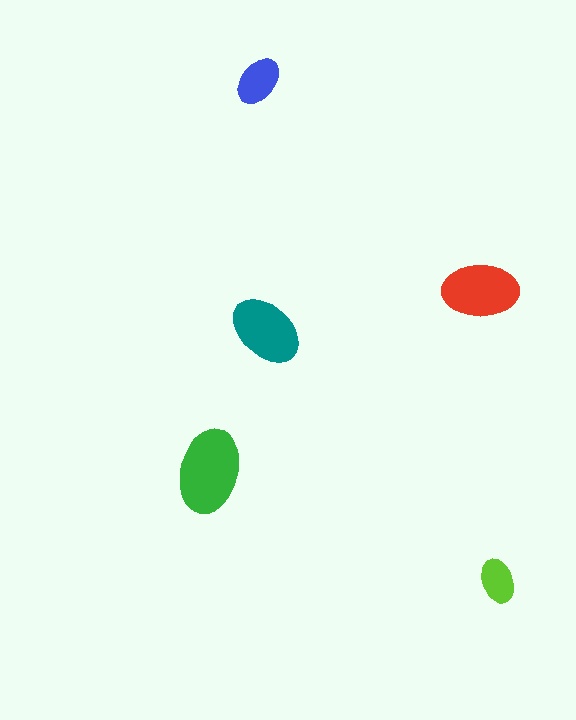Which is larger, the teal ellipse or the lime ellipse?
The teal one.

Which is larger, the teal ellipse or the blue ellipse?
The teal one.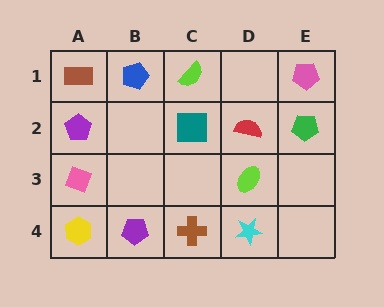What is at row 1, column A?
A brown rectangle.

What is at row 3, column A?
A pink diamond.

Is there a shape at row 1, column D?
No, that cell is empty.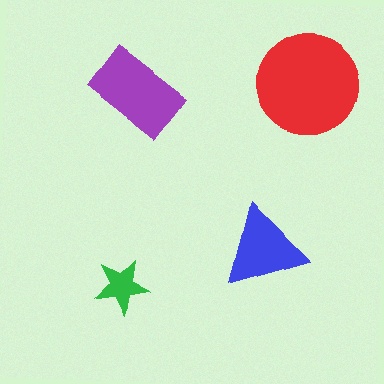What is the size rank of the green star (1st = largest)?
4th.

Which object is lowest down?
The green star is bottommost.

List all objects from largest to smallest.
The red circle, the purple rectangle, the blue triangle, the green star.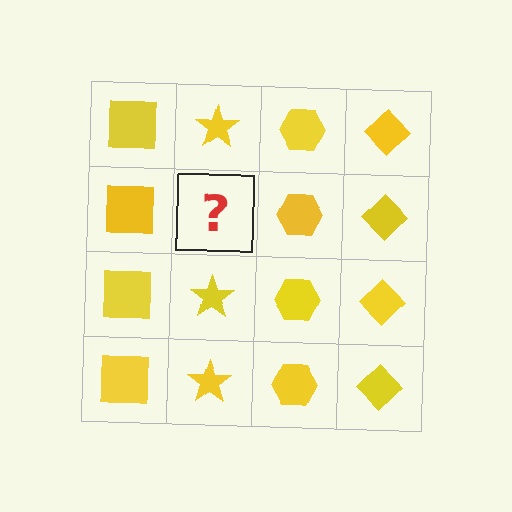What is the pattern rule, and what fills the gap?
The rule is that each column has a consistent shape. The gap should be filled with a yellow star.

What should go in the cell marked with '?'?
The missing cell should contain a yellow star.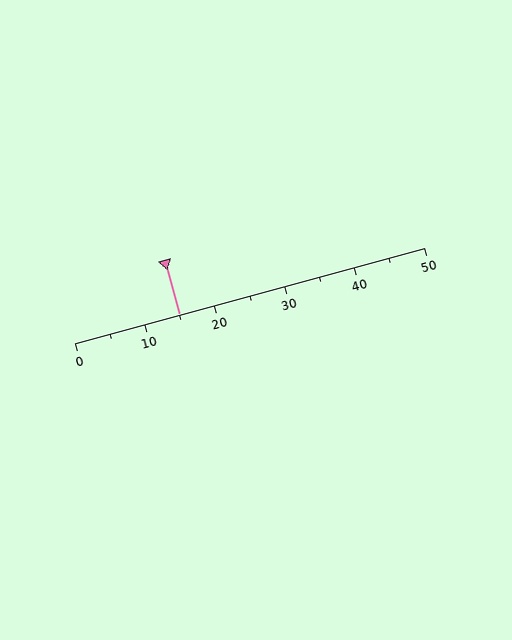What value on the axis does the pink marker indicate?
The marker indicates approximately 15.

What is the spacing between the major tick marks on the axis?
The major ticks are spaced 10 apart.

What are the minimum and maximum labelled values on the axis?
The axis runs from 0 to 50.